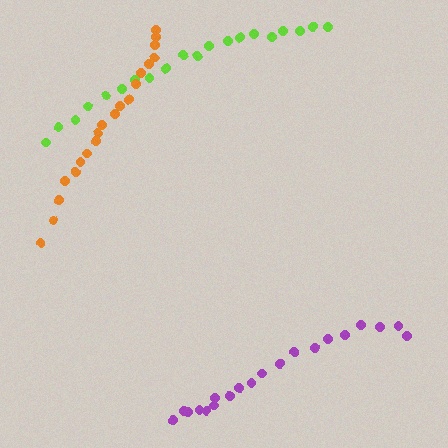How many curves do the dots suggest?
There are 3 distinct paths.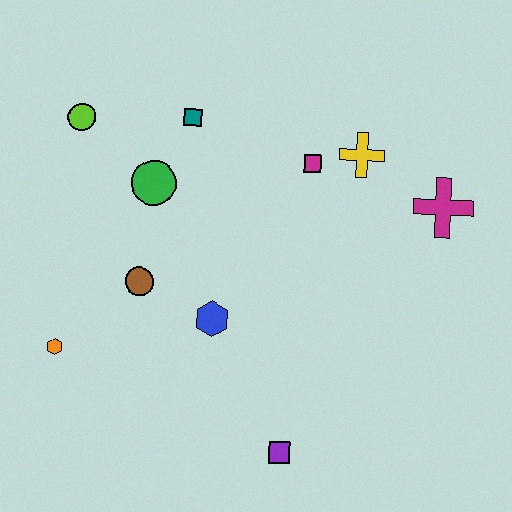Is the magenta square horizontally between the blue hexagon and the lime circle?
No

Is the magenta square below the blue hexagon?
No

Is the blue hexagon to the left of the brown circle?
No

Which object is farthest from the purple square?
The lime circle is farthest from the purple square.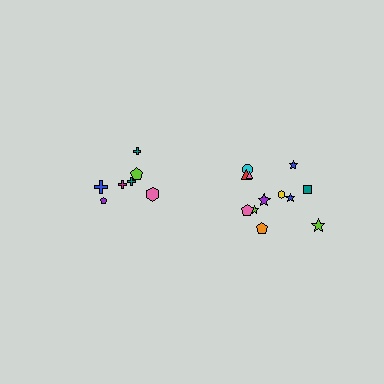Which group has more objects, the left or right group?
The right group.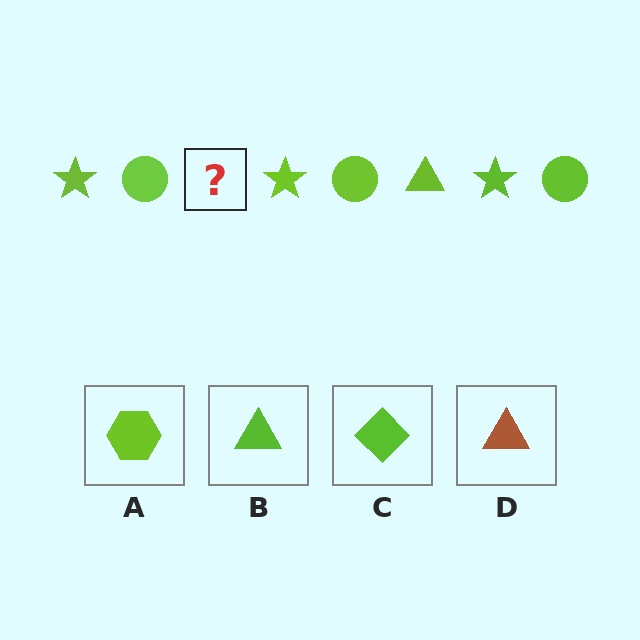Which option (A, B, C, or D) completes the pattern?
B.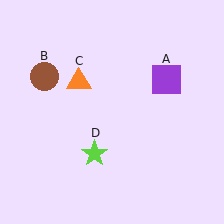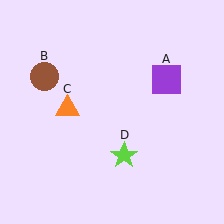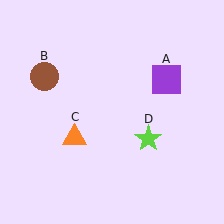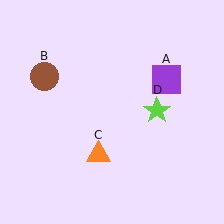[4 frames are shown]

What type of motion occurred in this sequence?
The orange triangle (object C), lime star (object D) rotated counterclockwise around the center of the scene.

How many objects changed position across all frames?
2 objects changed position: orange triangle (object C), lime star (object D).